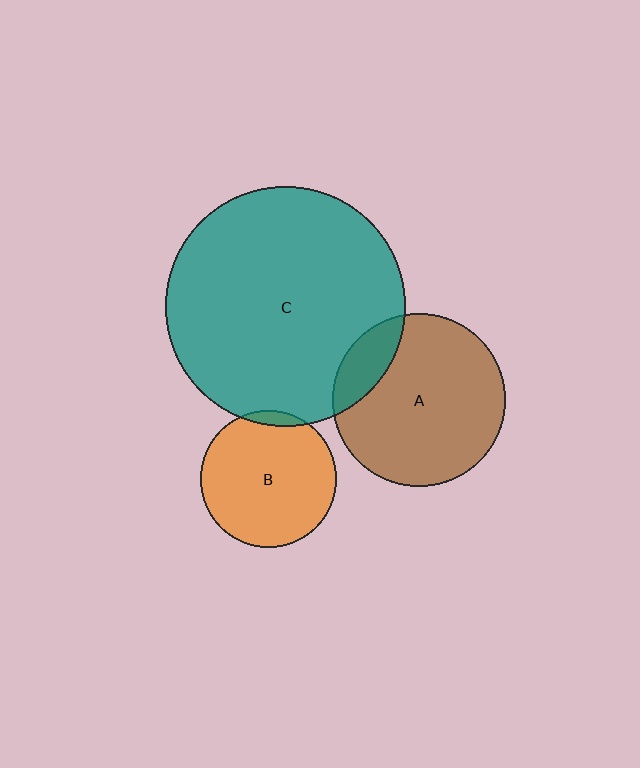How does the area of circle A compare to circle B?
Approximately 1.6 times.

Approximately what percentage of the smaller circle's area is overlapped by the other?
Approximately 5%.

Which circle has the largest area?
Circle C (teal).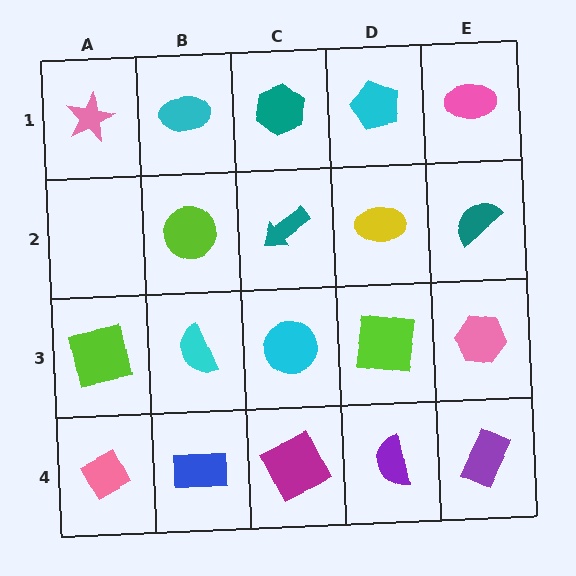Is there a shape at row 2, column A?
No, that cell is empty.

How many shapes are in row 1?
5 shapes.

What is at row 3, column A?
A lime square.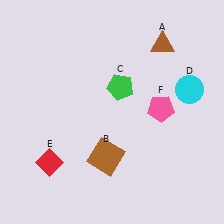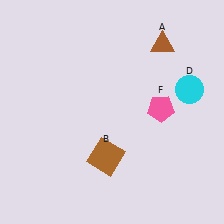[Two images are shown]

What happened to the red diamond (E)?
The red diamond (E) was removed in Image 2. It was in the bottom-left area of Image 1.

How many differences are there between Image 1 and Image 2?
There are 2 differences between the two images.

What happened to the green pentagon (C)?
The green pentagon (C) was removed in Image 2. It was in the top-right area of Image 1.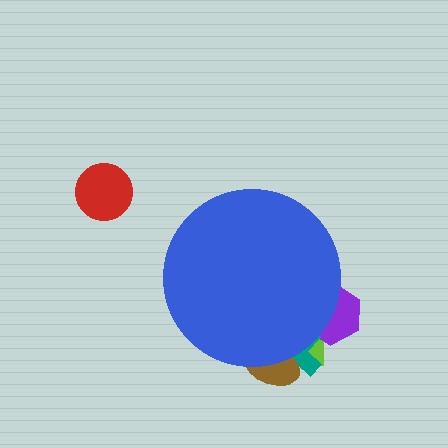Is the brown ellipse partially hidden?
Yes, the brown ellipse is partially hidden behind the blue circle.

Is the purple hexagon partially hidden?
Yes, the purple hexagon is partially hidden behind the blue circle.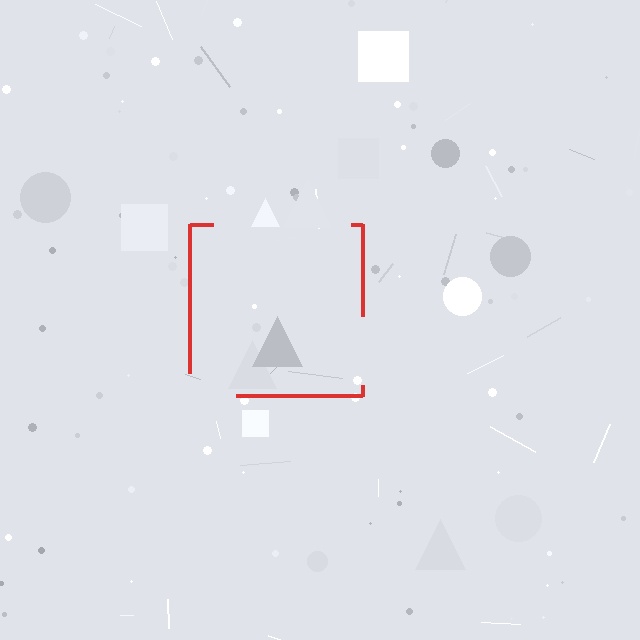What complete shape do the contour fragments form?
The contour fragments form a square.